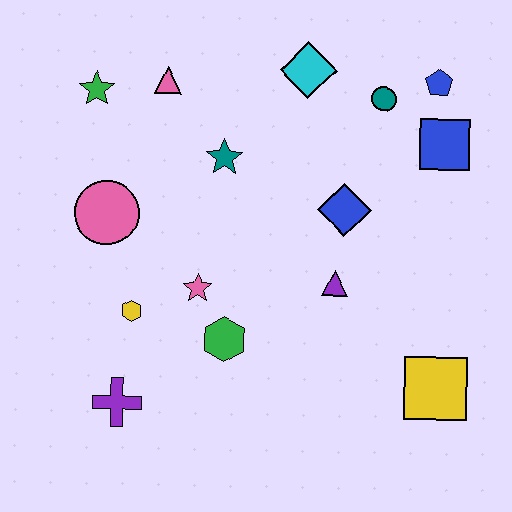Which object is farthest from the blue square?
The purple cross is farthest from the blue square.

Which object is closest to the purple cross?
The yellow hexagon is closest to the purple cross.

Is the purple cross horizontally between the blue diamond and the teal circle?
No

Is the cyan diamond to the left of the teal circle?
Yes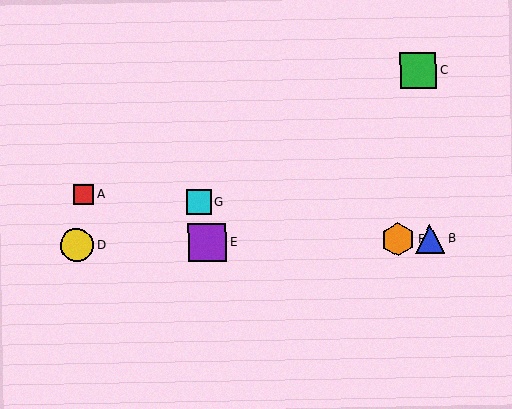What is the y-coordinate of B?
Object B is at y≈239.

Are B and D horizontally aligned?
Yes, both are at y≈239.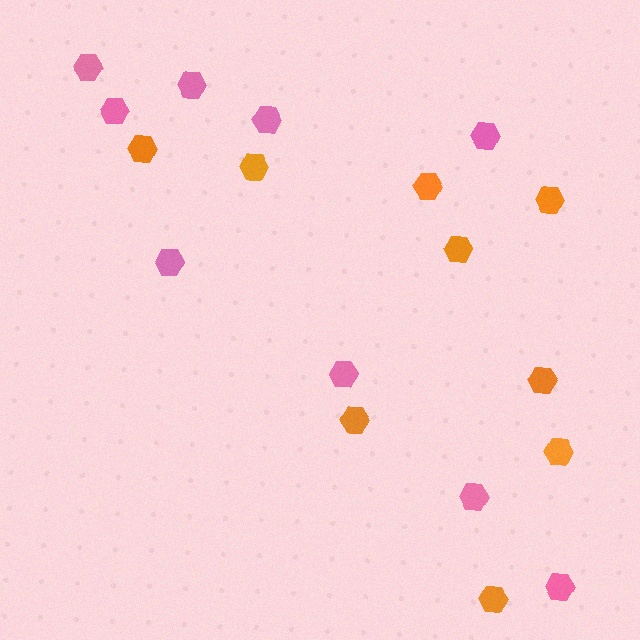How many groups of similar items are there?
There are 2 groups: one group of orange hexagons (9) and one group of pink hexagons (9).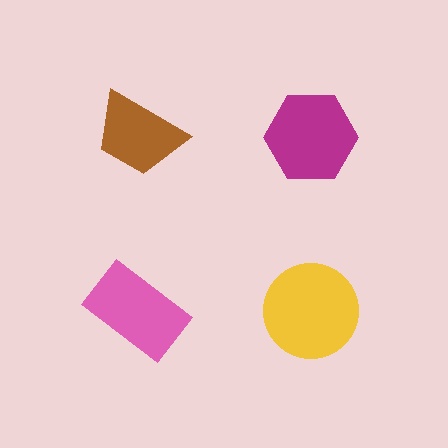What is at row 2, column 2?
A yellow circle.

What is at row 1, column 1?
A brown trapezoid.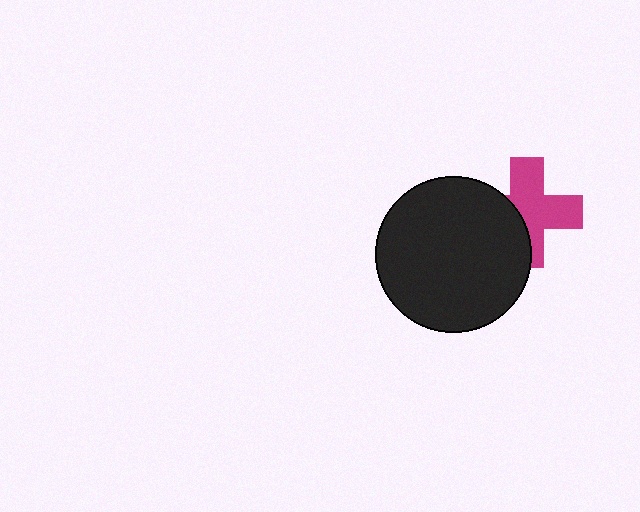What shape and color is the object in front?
The object in front is a black circle.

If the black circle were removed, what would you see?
You would see the complete magenta cross.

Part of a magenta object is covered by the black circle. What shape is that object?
It is a cross.